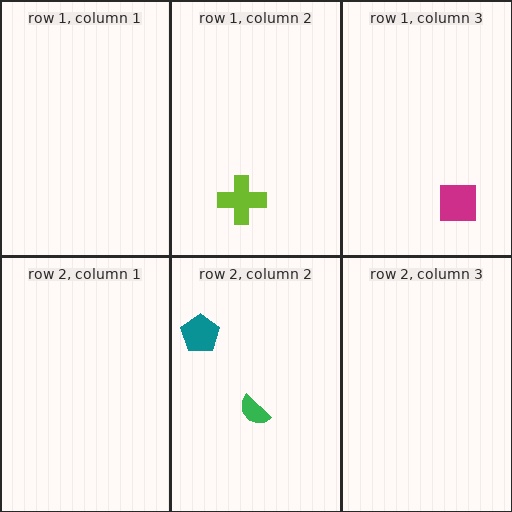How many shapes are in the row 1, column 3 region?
1.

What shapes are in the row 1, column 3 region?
The magenta square.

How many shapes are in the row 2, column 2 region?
2.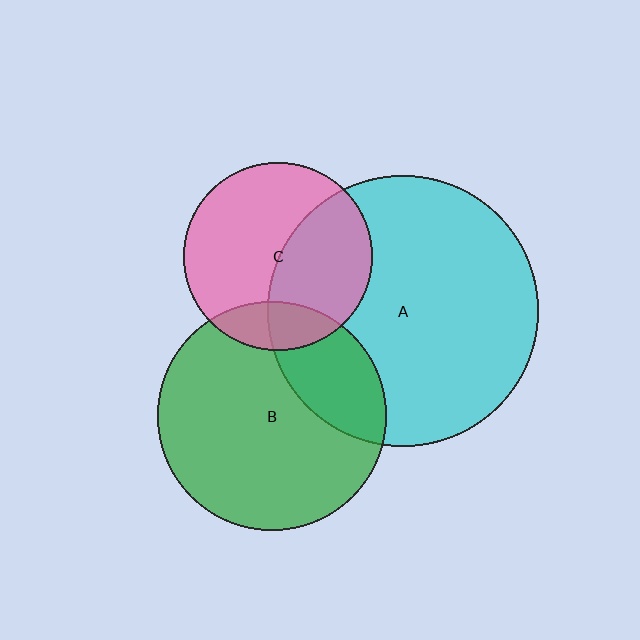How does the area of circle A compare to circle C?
Approximately 2.1 times.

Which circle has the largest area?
Circle A (cyan).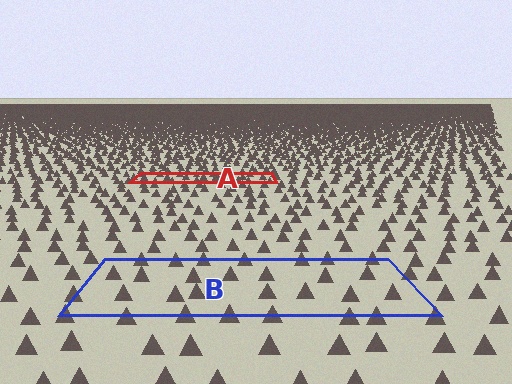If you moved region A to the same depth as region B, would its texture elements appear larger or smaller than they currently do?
They would appear larger. At a closer depth, the same texture elements are projected at a bigger on-screen size.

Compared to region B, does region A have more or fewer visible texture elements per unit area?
Region A has more texture elements per unit area — they are packed more densely because it is farther away.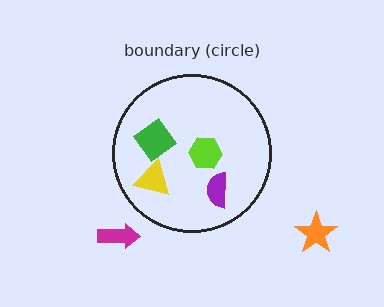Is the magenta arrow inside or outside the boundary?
Outside.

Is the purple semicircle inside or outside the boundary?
Inside.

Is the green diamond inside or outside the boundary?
Inside.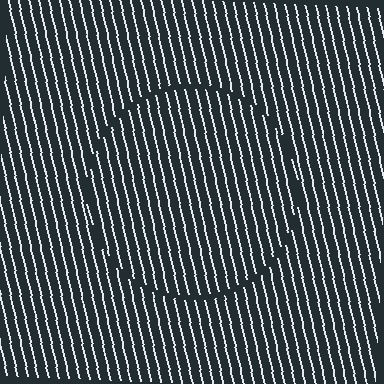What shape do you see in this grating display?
An illusory circle. The interior of the shape contains the same grating, shifted by half a period — the contour is defined by the phase discontinuity where line-ends from the inner and outer gratings abut.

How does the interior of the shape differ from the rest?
The interior of the shape contains the same grating, shifted by half a period — the contour is defined by the phase discontinuity where line-ends from the inner and outer gratings abut.